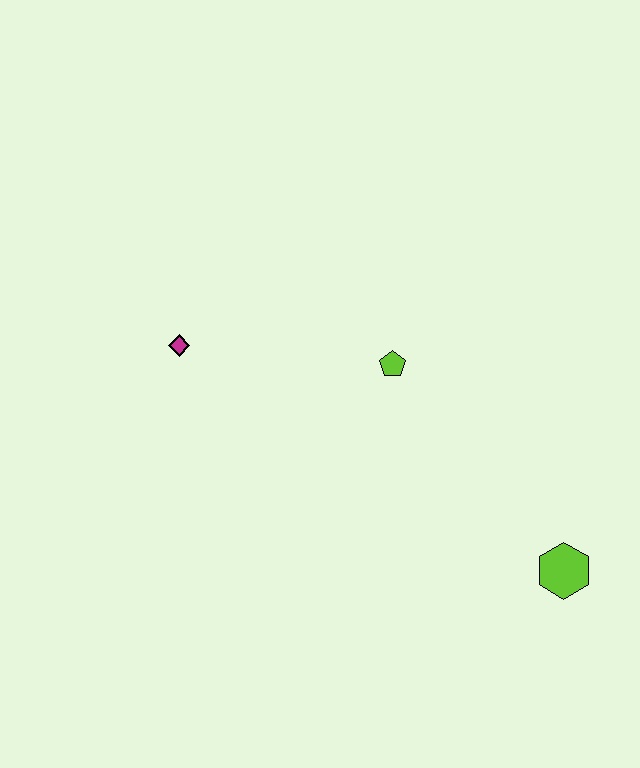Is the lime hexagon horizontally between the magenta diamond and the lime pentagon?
No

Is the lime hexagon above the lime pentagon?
No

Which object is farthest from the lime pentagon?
The lime hexagon is farthest from the lime pentagon.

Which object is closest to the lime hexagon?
The lime pentagon is closest to the lime hexagon.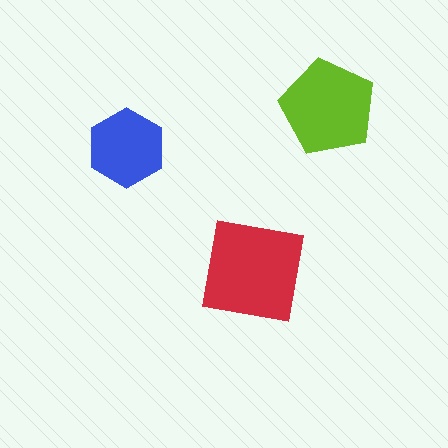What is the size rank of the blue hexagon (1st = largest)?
3rd.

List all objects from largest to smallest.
The red square, the lime pentagon, the blue hexagon.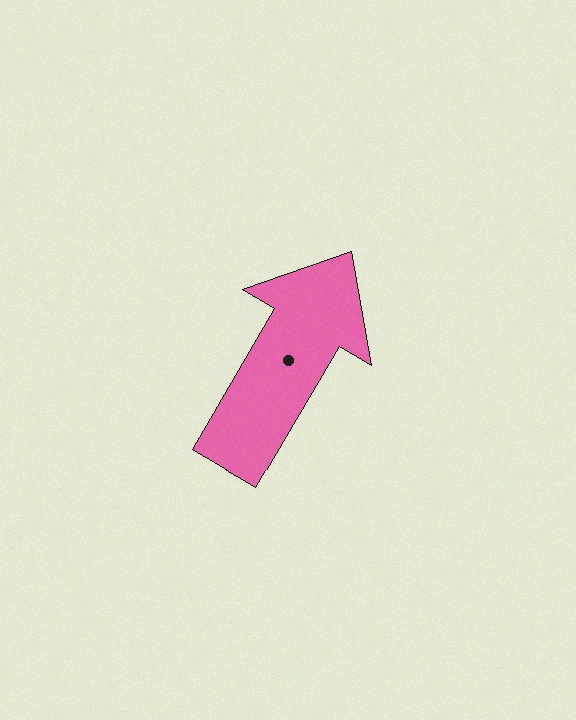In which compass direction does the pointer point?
Northeast.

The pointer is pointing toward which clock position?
Roughly 1 o'clock.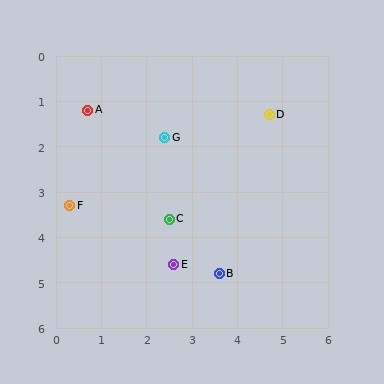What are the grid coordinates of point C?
Point C is at approximately (2.5, 3.6).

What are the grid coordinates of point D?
Point D is at approximately (4.7, 1.3).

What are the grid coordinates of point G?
Point G is at approximately (2.4, 1.8).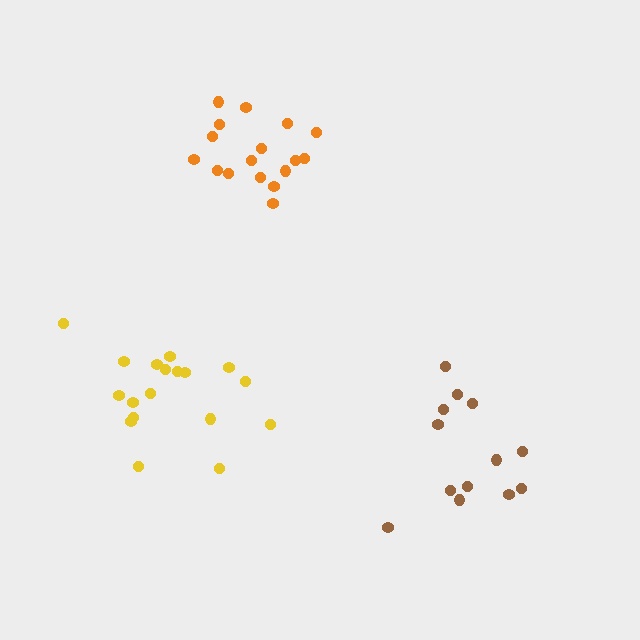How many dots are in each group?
Group 1: 17 dots, Group 2: 13 dots, Group 3: 18 dots (48 total).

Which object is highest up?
The orange cluster is topmost.